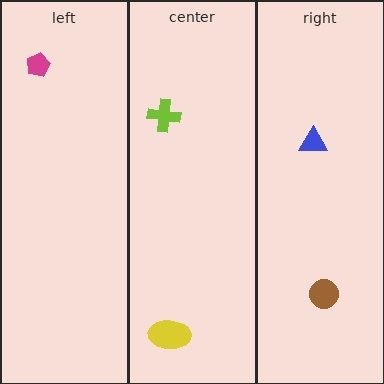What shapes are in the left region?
The magenta pentagon.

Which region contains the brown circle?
The right region.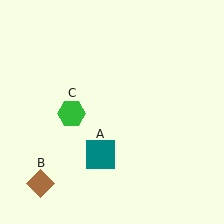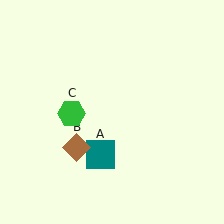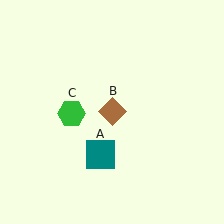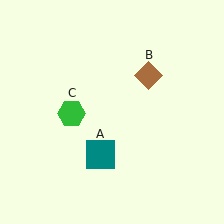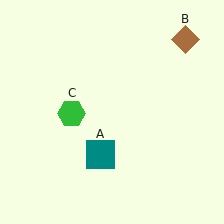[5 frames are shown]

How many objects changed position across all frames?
1 object changed position: brown diamond (object B).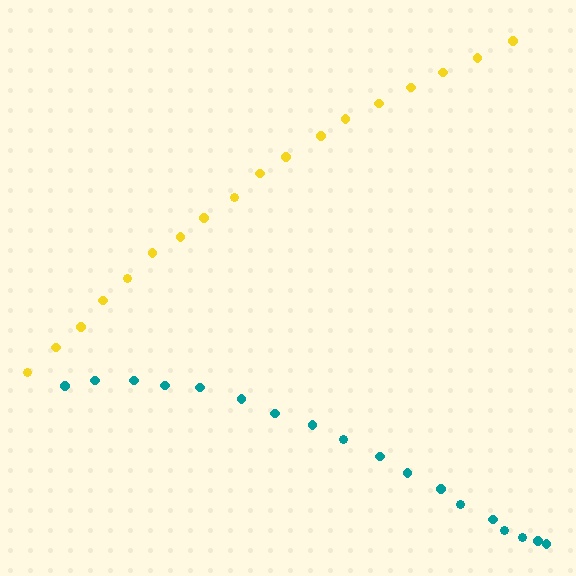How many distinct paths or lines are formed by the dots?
There are 2 distinct paths.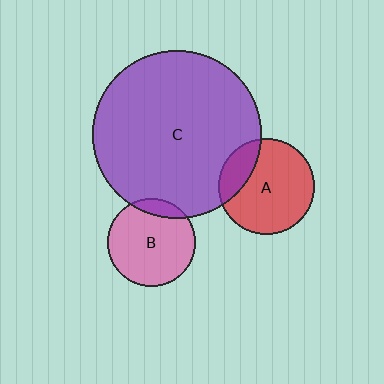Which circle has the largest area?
Circle C (purple).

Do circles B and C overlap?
Yes.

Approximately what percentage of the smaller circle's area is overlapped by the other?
Approximately 10%.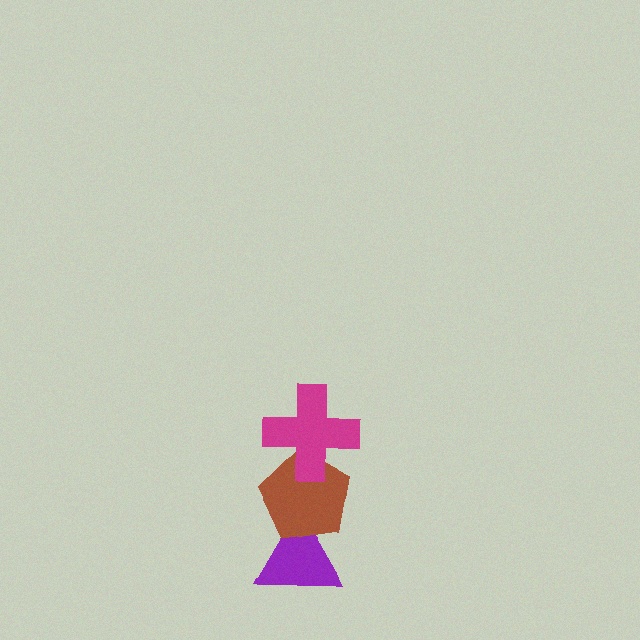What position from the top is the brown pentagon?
The brown pentagon is 2nd from the top.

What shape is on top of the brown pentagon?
The magenta cross is on top of the brown pentagon.